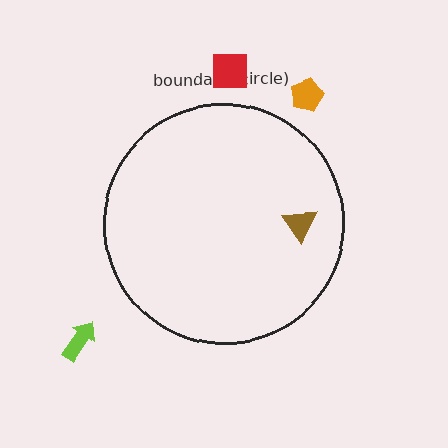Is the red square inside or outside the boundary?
Outside.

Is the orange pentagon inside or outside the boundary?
Outside.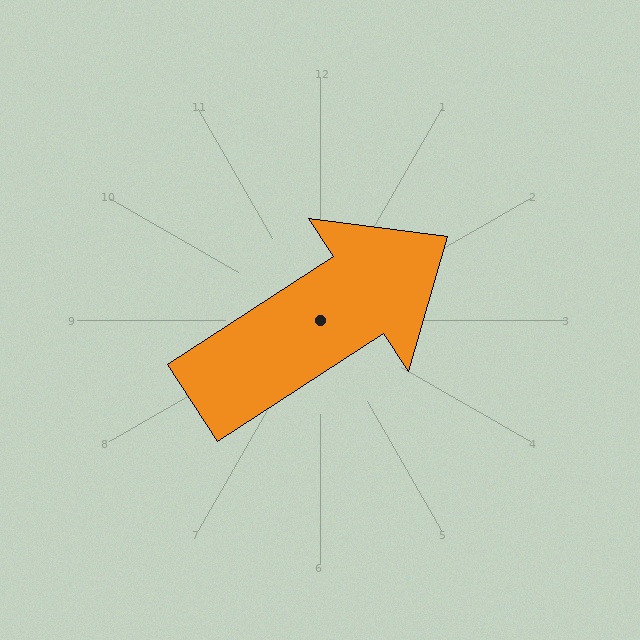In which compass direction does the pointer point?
Northeast.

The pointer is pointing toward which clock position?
Roughly 2 o'clock.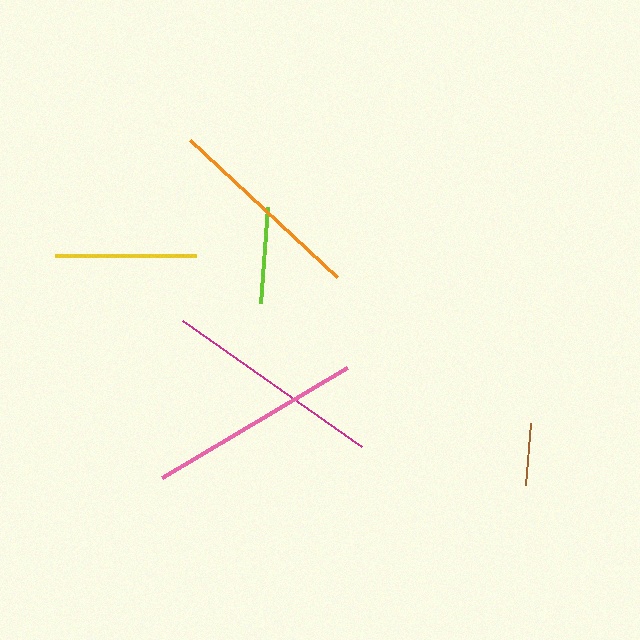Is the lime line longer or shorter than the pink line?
The pink line is longer than the lime line.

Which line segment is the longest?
The magenta line is the longest at approximately 219 pixels.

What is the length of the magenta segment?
The magenta segment is approximately 219 pixels long.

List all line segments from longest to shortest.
From longest to shortest: magenta, pink, orange, yellow, lime, brown.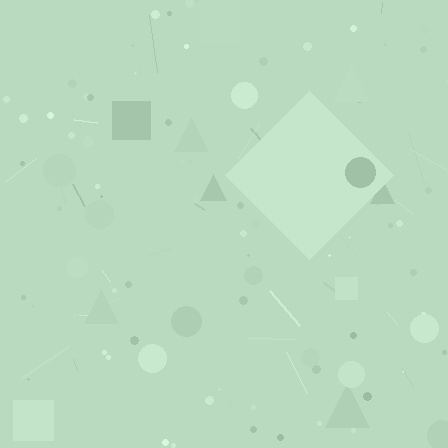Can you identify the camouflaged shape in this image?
The camouflaged shape is a diamond.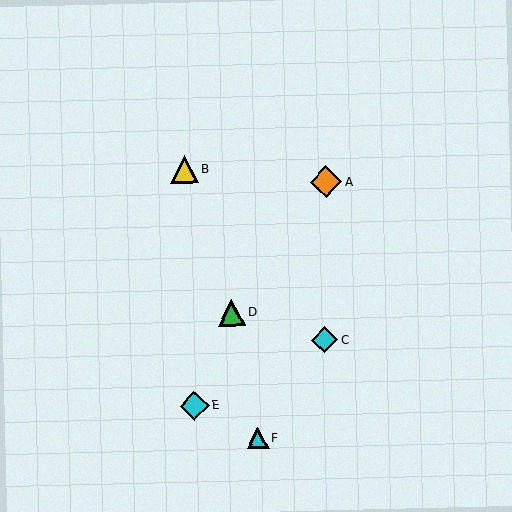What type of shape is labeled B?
Shape B is a yellow triangle.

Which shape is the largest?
The orange diamond (labeled A) is the largest.